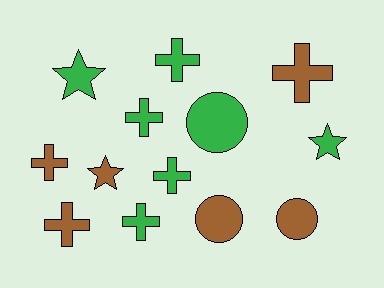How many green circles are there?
There is 1 green circle.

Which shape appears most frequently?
Cross, with 7 objects.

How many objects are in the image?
There are 13 objects.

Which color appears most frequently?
Green, with 7 objects.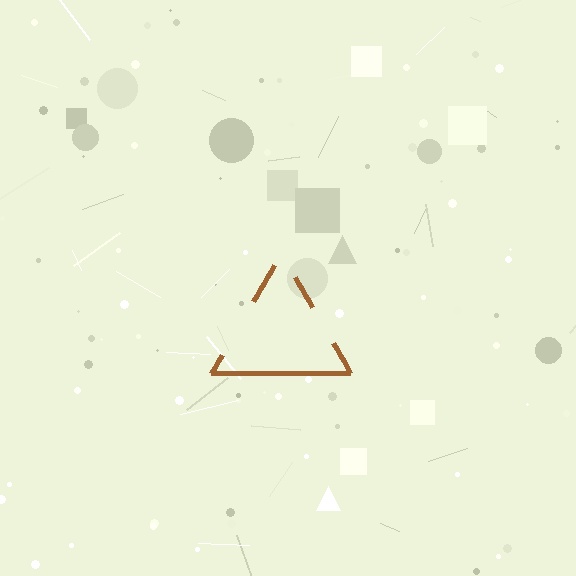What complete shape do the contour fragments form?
The contour fragments form a triangle.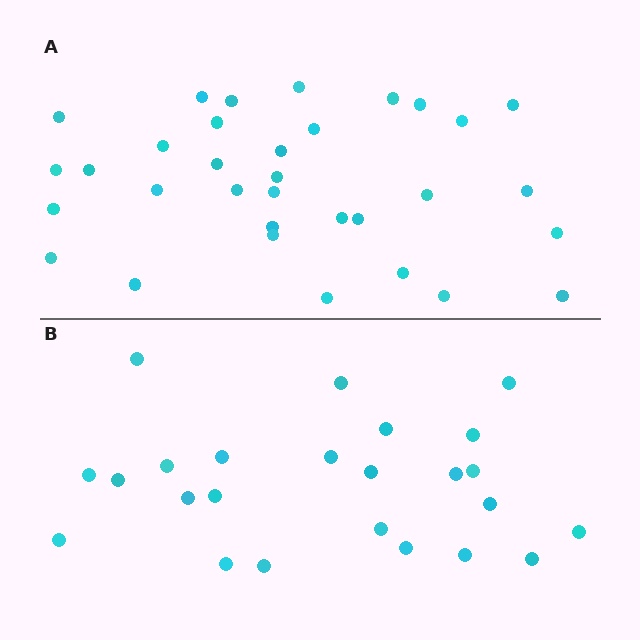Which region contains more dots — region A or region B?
Region A (the top region) has more dots.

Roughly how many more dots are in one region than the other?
Region A has roughly 8 or so more dots than region B.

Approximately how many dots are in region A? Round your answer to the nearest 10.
About 30 dots. (The exact count is 33, which rounds to 30.)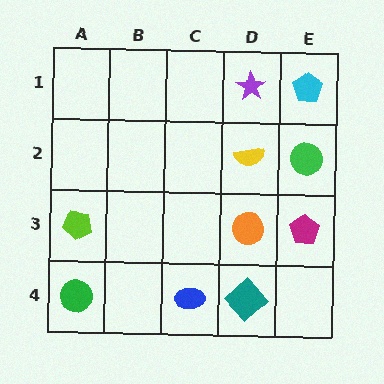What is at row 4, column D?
A teal diamond.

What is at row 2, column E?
A green circle.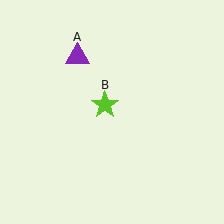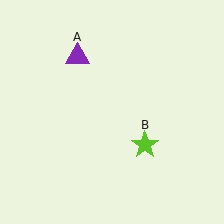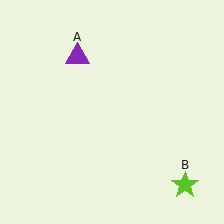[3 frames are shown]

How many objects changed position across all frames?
1 object changed position: lime star (object B).